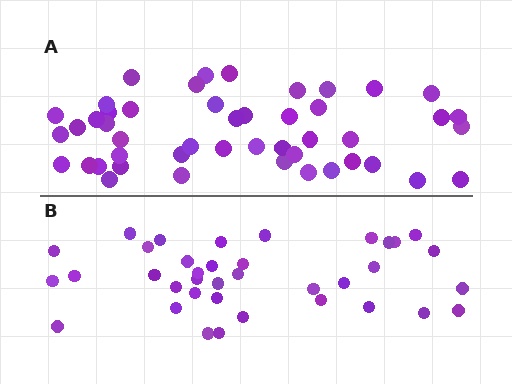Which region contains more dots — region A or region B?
Region A (the top region) has more dots.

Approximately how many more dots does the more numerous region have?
Region A has roughly 10 or so more dots than region B.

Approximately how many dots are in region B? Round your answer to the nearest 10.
About 40 dots. (The exact count is 37, which rounds to 40.)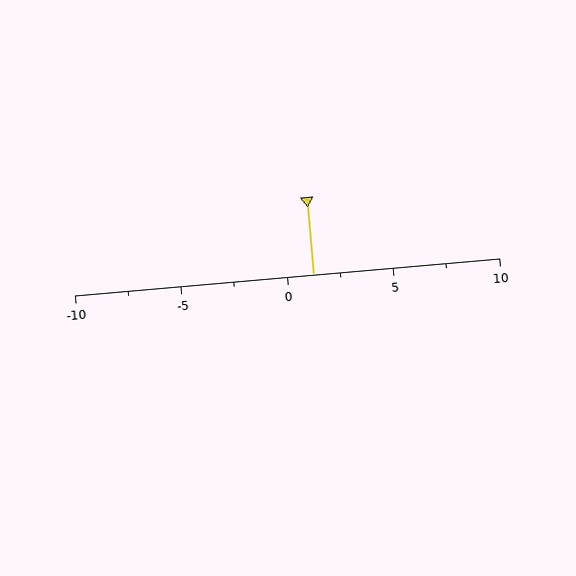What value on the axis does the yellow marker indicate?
The marker indicates approximately 1.2.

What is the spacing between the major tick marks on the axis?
The major ticks are spaced 5 apart.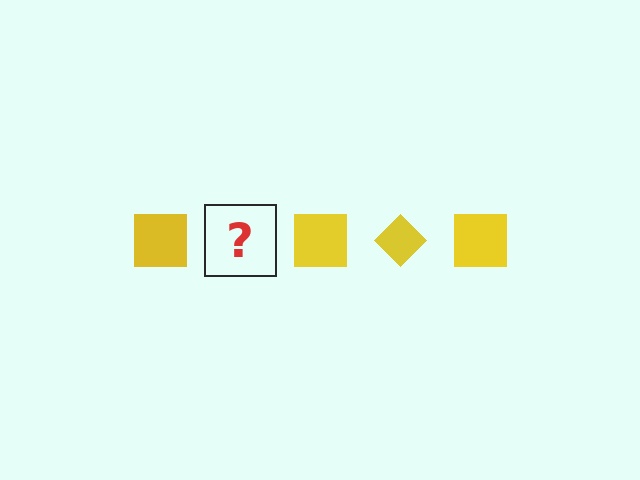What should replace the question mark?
The question mark should be replaced with a yellow diamond.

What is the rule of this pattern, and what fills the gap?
The rule is that the pattern cycles through square, diamond shapes in yellow. The gap should be filled with a yellow diamond.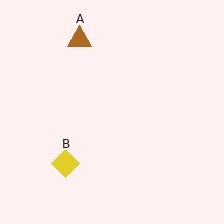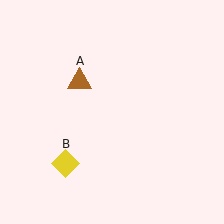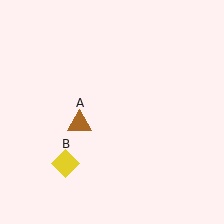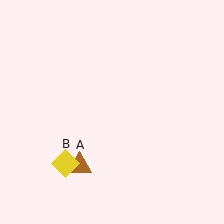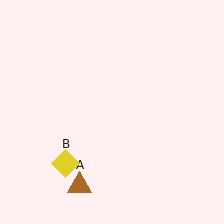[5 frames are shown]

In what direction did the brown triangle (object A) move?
The brown triangle (object A) moved down.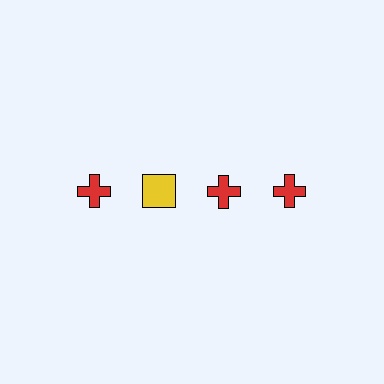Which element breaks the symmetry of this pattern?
The yellow square in the top row, second from left column breaks the symmetry. All other shapes are red crosses.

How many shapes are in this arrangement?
There are 4 shapes arranged in a grid pattern.